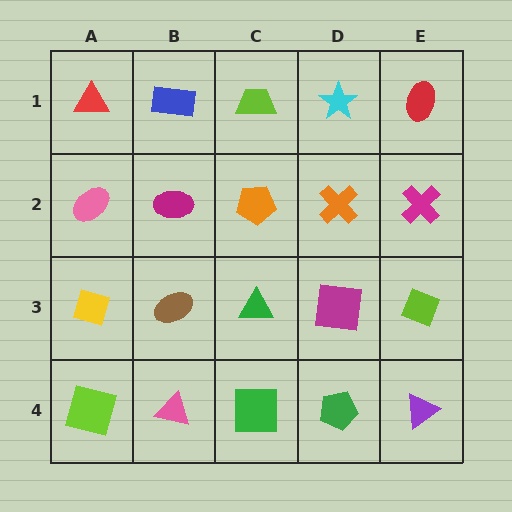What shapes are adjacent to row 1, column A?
A pink ellipse (row 2, column A), a blue rectangle (row 1, column B).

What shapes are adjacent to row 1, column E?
A magenta cross (row 2, column E), a cyan star (row 1, column D).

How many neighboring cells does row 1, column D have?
3.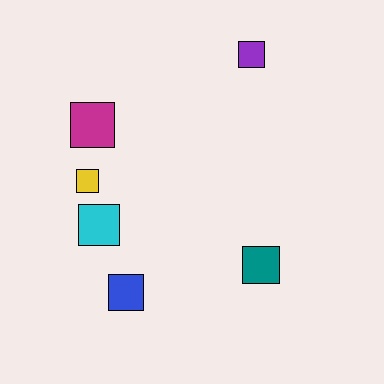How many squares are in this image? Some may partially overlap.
There are 6 squares.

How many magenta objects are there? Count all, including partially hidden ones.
There is 1 magenta object.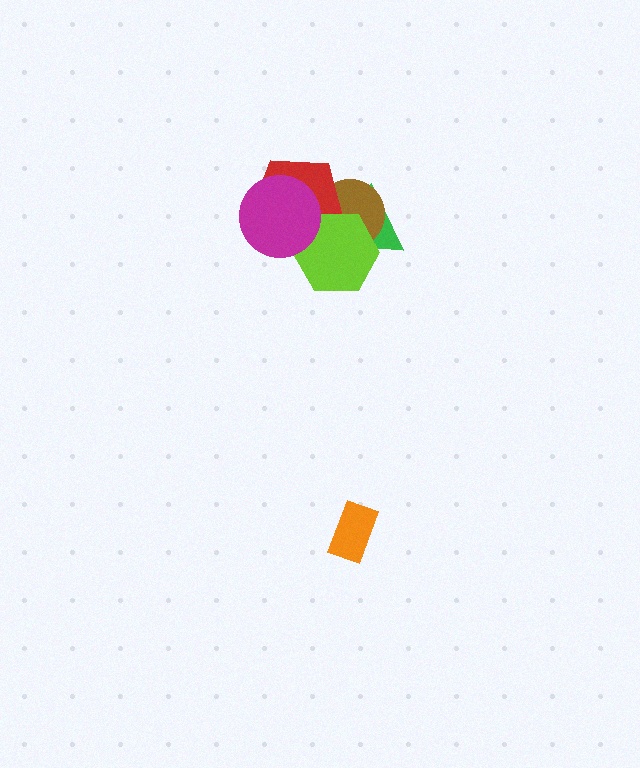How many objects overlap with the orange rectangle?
0 objects overlap with the orange rectangle.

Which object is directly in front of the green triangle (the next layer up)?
The brown circle is directly in front of the green triangle.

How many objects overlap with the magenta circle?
2 objects overlap with the magenta circle.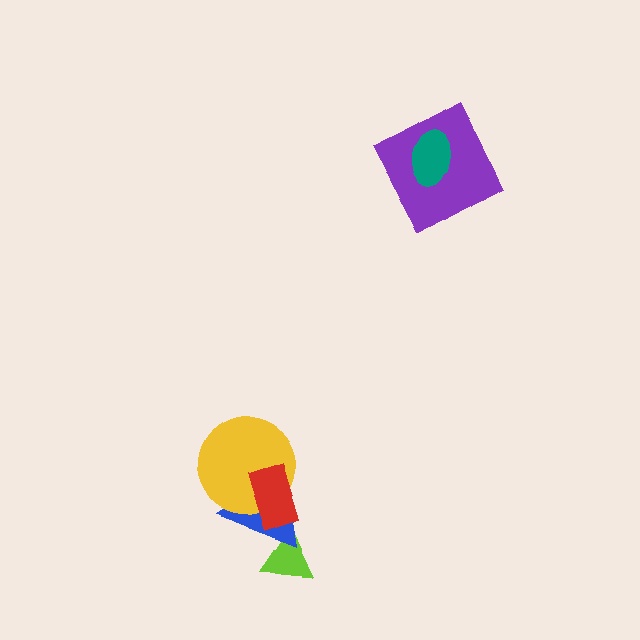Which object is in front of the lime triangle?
The blue triangle is in front of the lime triangle.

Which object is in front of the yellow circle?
The red rectangle is in front of the yellow circle.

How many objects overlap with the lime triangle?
1 object overlaps with the lime triangle.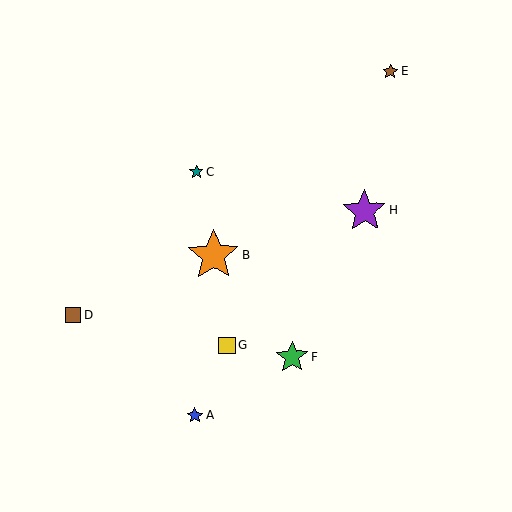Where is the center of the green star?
The center of the green star is at (292, 357).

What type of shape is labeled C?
Shape C is a teal star.